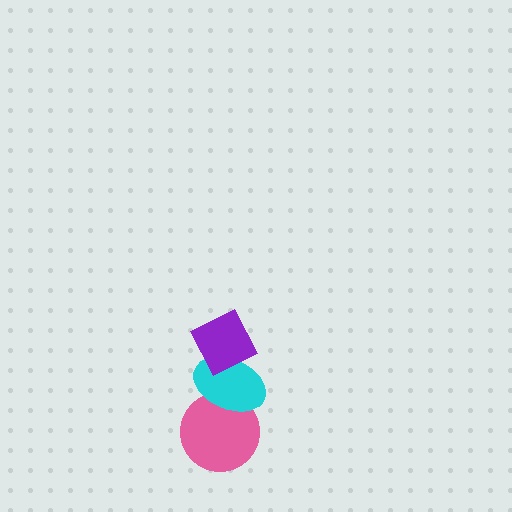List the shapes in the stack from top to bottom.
From top to bottom: the purple diamond, the cyan ellipse, the pink circle.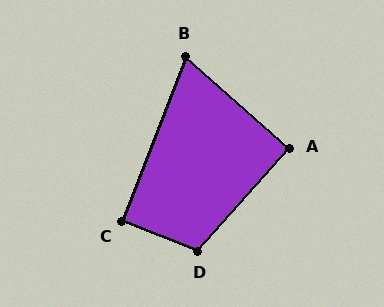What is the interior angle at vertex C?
Approximately 90 degrees (approximately right).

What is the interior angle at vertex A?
Approximately 90 degrees (approximately right).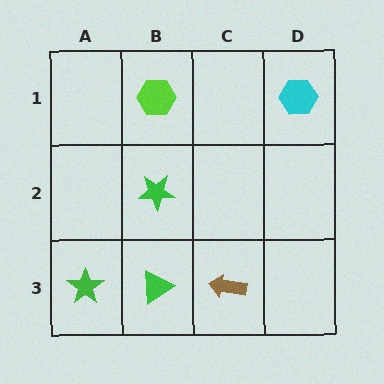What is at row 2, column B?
A green star.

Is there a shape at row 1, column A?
No, that cell is empty.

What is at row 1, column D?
A cyan hexagon.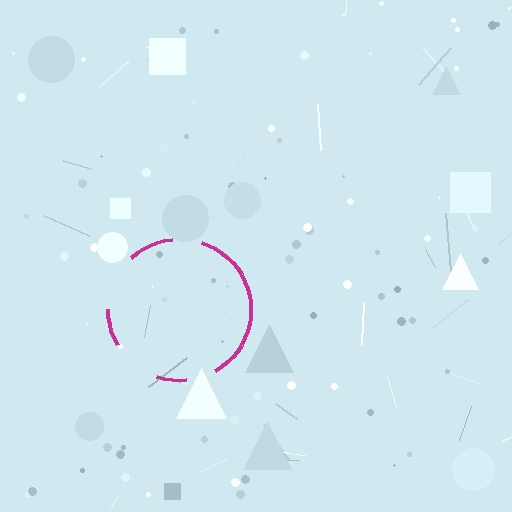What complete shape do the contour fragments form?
The contour fragments form a circle.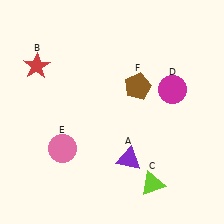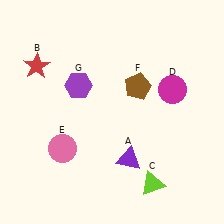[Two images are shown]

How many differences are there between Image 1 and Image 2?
There is 1 difference between the two images.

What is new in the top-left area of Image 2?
A purple hexagon (G) was added in the top-left area of Image 2.